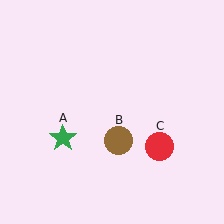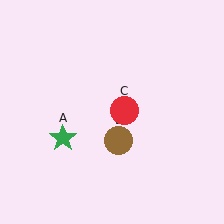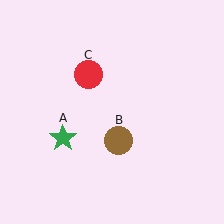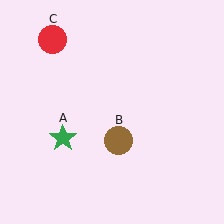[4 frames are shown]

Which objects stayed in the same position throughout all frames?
Green star (object A) and brown circle (object B) remained stationary.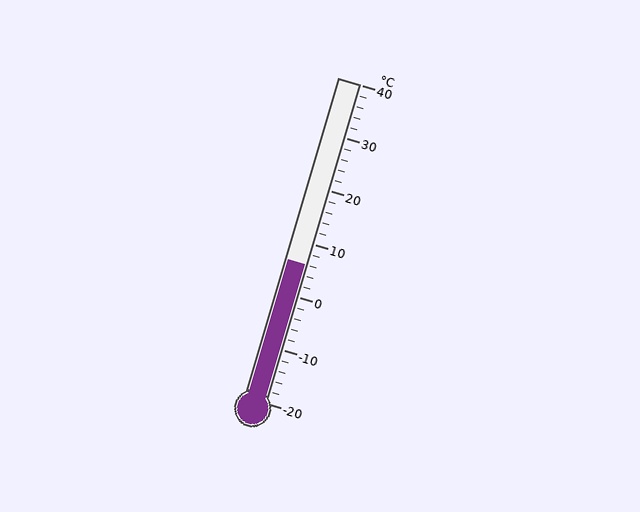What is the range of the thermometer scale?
The thermometer scale ranges from -20°C to 40°C.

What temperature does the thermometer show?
The thermometer shows approximately 6°C.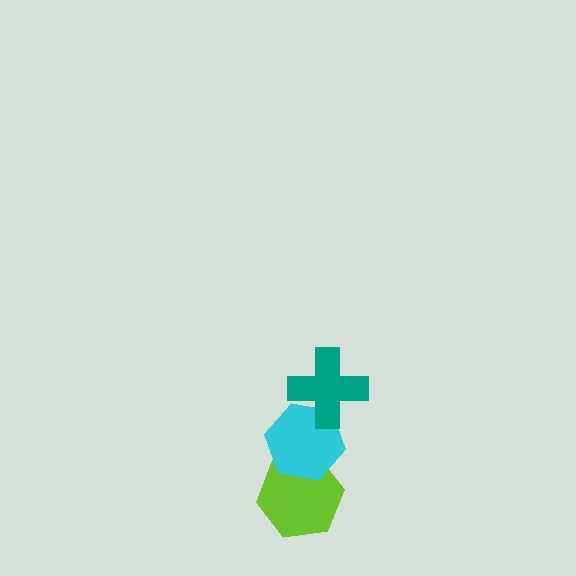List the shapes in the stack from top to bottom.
From top to bottom: the teal cross, the cyan hexagon, the lime hexagon.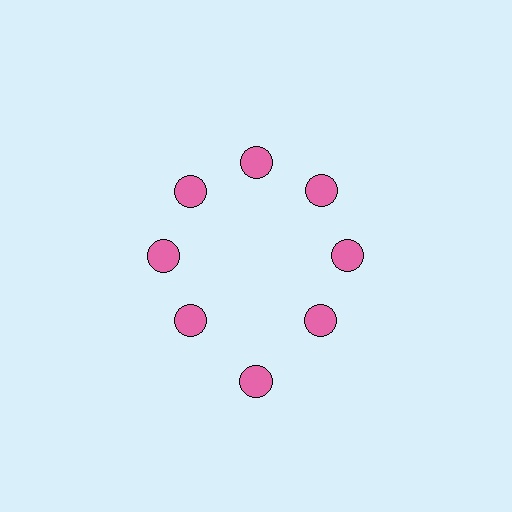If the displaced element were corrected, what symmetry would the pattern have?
It would have 8-fold rotational symmetry — the pattern would map onto itself every 45 degrees.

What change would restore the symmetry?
The symmetry would be restored by moving it inward, back onto the ring so that all 8 circles sit at equal angles and equal distance from the center.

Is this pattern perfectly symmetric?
No. The 8 pink circles are arranged in a ring, but one element near the 6 o'clock position is pushed outward from the center, breaking the 8-fold rotational symmetry.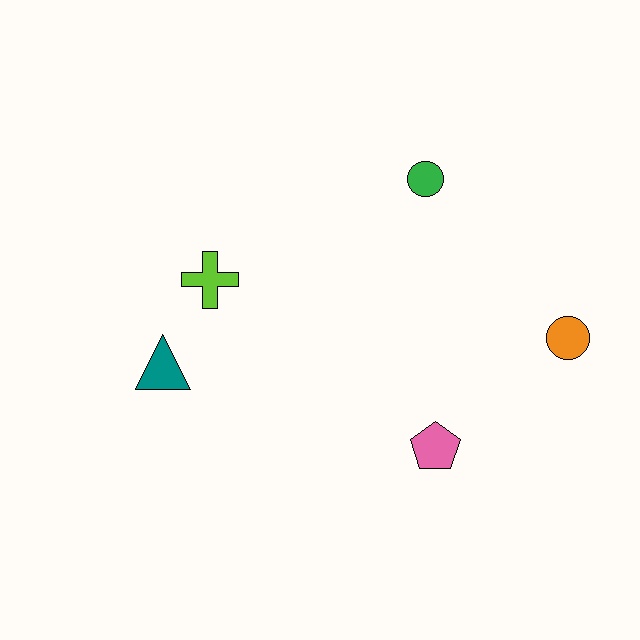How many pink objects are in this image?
There is 1 pink object.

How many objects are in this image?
There are 5 objects.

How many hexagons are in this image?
There are no hexagons.